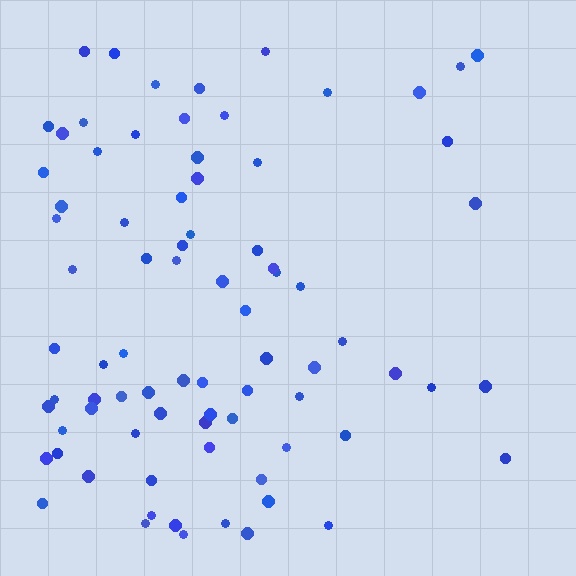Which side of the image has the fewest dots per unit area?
The right.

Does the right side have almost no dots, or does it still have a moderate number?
Still a moderate number, just noticeably fewer than the left.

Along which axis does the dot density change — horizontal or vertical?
Horizontal.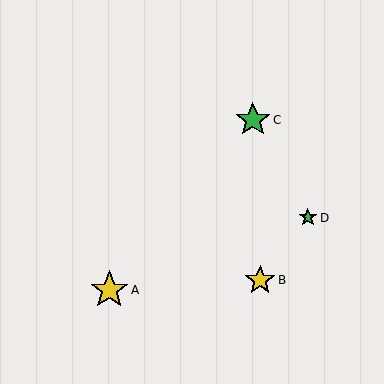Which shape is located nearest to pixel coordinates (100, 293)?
The yellow star (labeled A) at (109, 290) is nearest to that location.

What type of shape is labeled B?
Shape B is a yellow star.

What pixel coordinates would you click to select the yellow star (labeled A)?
Click at (109, 290) to select the yellow star A.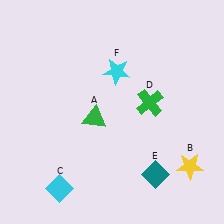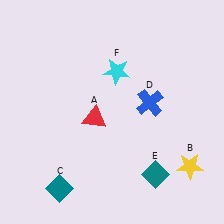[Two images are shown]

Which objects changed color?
A changed from green to red. C changed from cyan to teal. D changed from green to blue.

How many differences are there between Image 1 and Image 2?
There are 3 differences between the two images.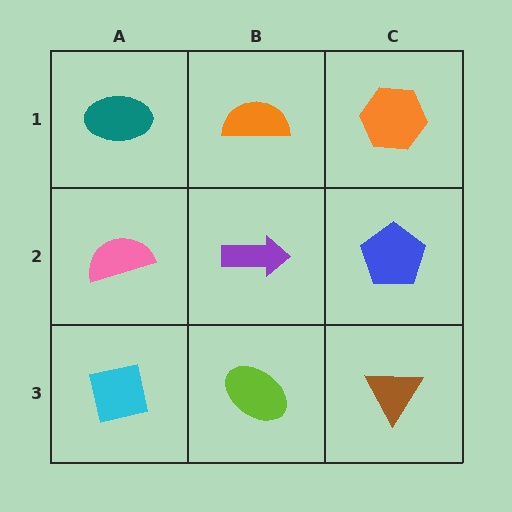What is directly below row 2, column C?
A brown triangle.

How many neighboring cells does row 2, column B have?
4.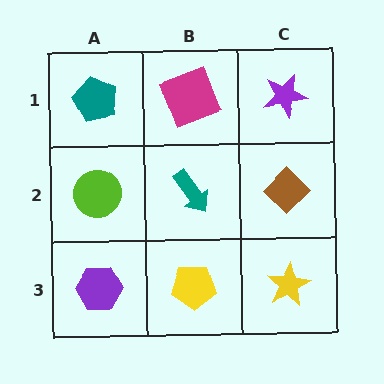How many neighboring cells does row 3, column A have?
2.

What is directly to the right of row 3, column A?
A yellow pentagon.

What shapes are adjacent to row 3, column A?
A lime circle (row 2, column A), a yellow pentagon (row 3, column B).